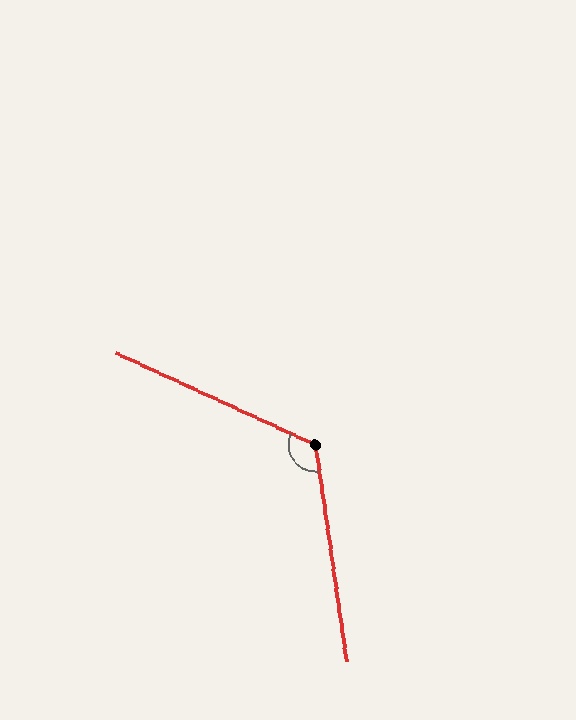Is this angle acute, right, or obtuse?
It is obtuse.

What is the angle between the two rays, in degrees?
Approximately 123 degrees.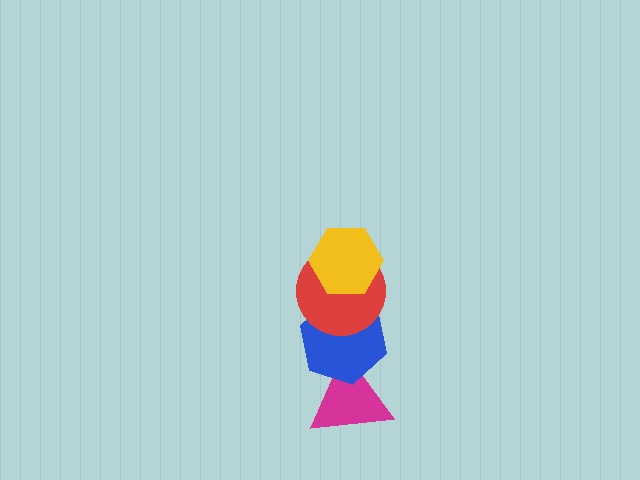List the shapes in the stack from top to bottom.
From top to bottom: the yellow hexagon, the red circle, the blue hexagon, the magenta triangle.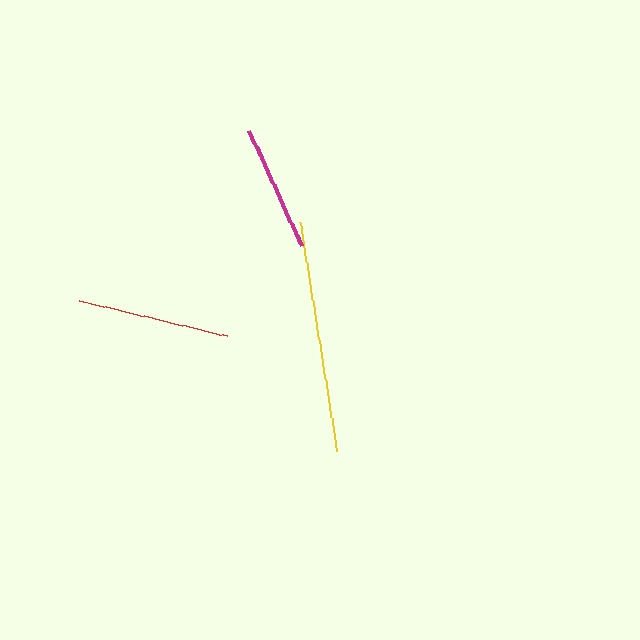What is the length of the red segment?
The red segment is approximately 153 pixels long.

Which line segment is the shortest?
The magenta line is the shortest at approximately 128 pixels.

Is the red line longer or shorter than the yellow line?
The yellow line is longer than the red line.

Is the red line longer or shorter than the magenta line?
The red line is longer than the magenta line.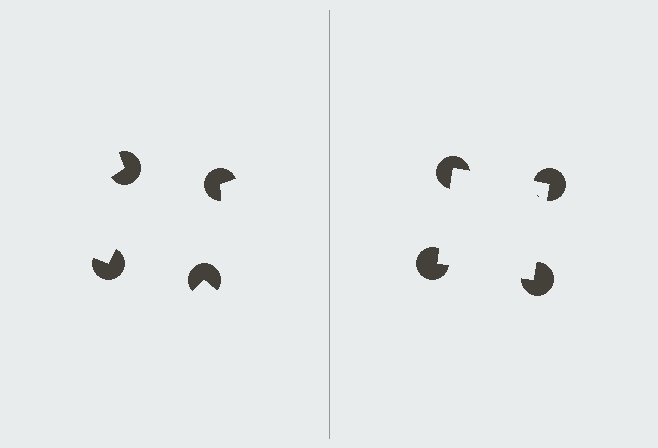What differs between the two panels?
The pac-man discs are positioned identically on both sides; only the wedge orientations differ. On the right they align to a square; on the left they are misaligned.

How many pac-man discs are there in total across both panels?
8 — 4 on each side.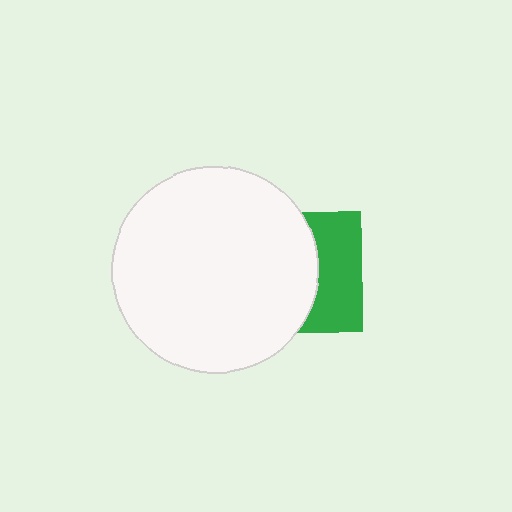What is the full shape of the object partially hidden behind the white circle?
The partially hidden object is a green square.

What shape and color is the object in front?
The object in front is a white circle.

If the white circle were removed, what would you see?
You would see the complete green square.